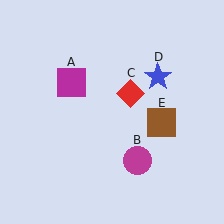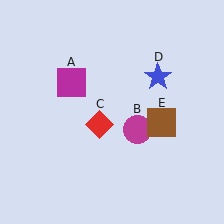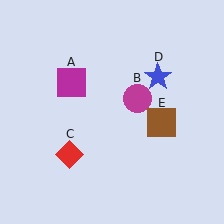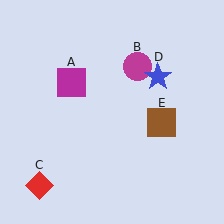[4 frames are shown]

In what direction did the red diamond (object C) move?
The red diamond (object C) moved down and to the left.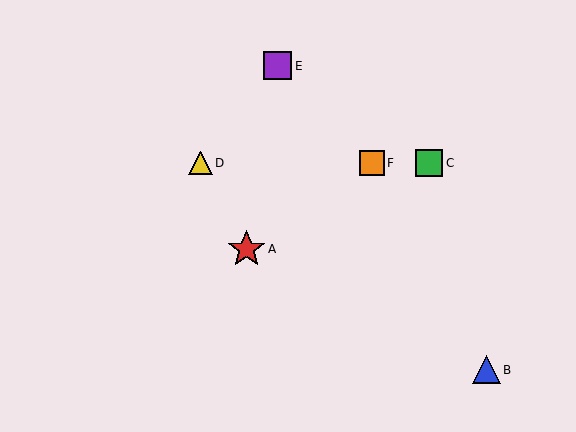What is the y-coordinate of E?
Object E is at y≈66.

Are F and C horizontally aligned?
Yes, both are at y≈163.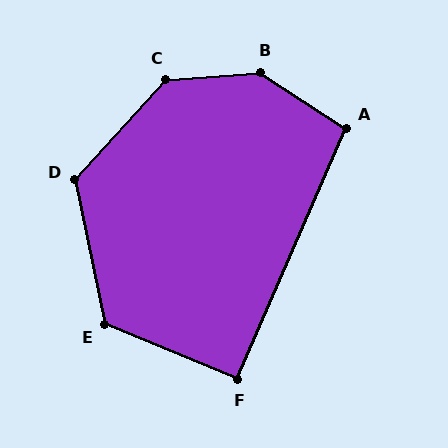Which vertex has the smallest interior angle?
F, at approximately 91 degrees.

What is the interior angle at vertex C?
Approximately 137 degrees (obtuse).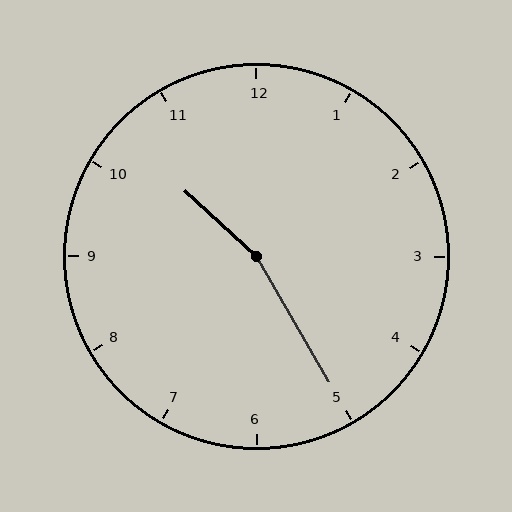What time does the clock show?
10:25.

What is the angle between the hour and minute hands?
Approximately 162 degrees.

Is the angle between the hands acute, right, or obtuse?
It is obtuse.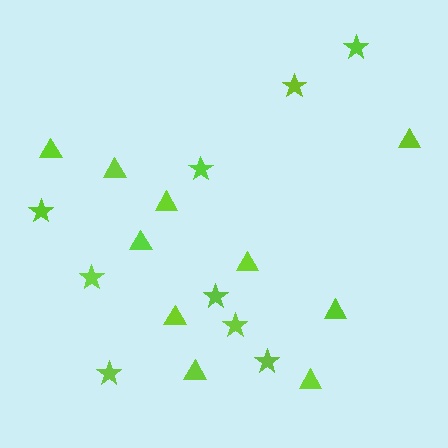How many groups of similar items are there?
There are 2 groups: one group of triangles (10) and one group of stars (9).